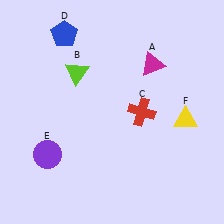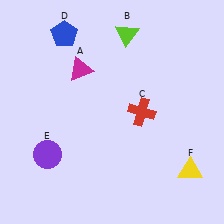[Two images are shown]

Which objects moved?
The objects that moved are: the magenta triangle (A), the lime triangle (B), the yellow triangle (F).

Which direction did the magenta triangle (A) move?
The magenta triangle (A) moved left.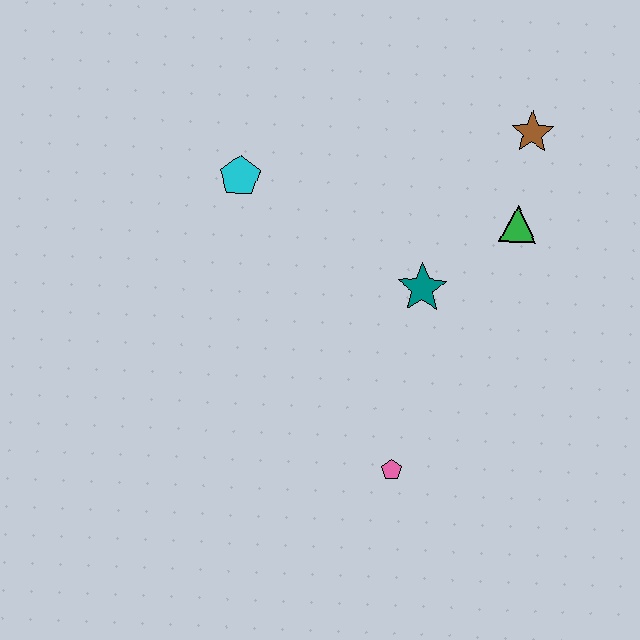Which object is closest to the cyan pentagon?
The teal star is closest to the cyan pentagon.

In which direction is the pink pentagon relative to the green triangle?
The pink pentagon is below the green triangle.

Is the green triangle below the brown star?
Yes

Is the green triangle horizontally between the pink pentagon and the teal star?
No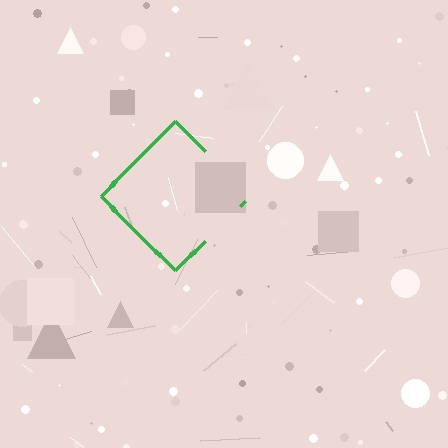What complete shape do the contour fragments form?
The contour fragments form a diamond.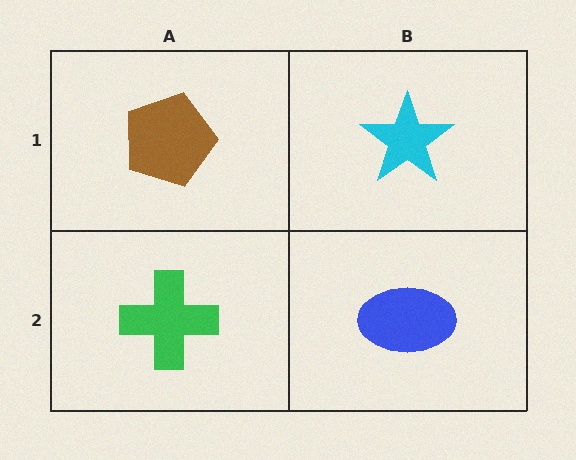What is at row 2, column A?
A green cross.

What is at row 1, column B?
A cyan star.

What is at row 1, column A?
A brown pentagon.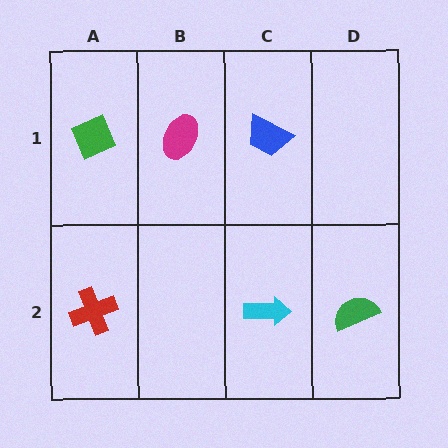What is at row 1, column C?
A blue trapezoid.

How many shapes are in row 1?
3 shapes.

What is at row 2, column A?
A red cross.